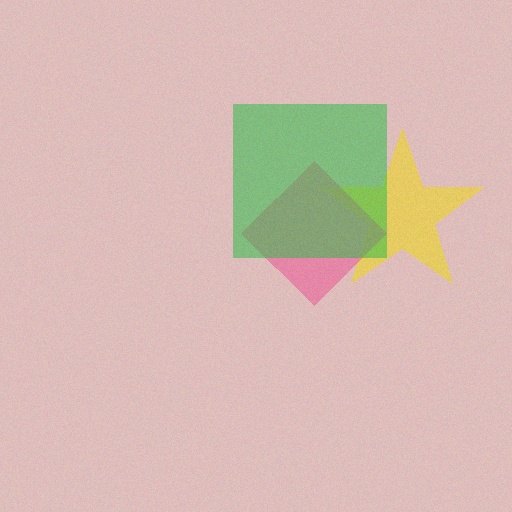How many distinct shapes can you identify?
There are 3 distinct shapes: a yellow star, a pink diamond, a green square.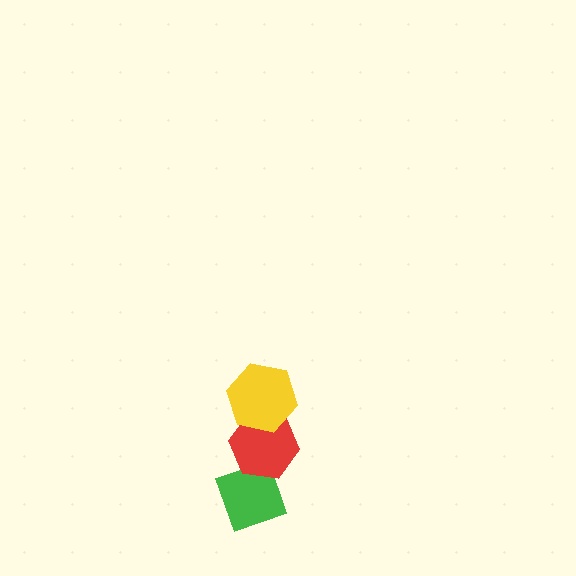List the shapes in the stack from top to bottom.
From top to bottom: the yellow hexagon, the red hexagon, the green diamond.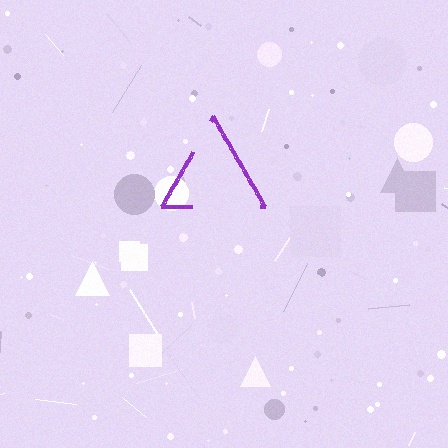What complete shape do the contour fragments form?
The contour fragments form a triangle.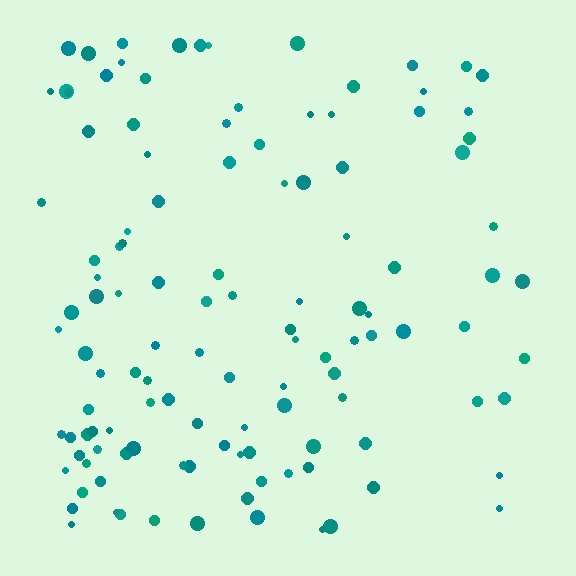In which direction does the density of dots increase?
From right to left, with the left side densest.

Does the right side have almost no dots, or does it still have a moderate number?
Still a moderate number, just noticeably fewer than the left.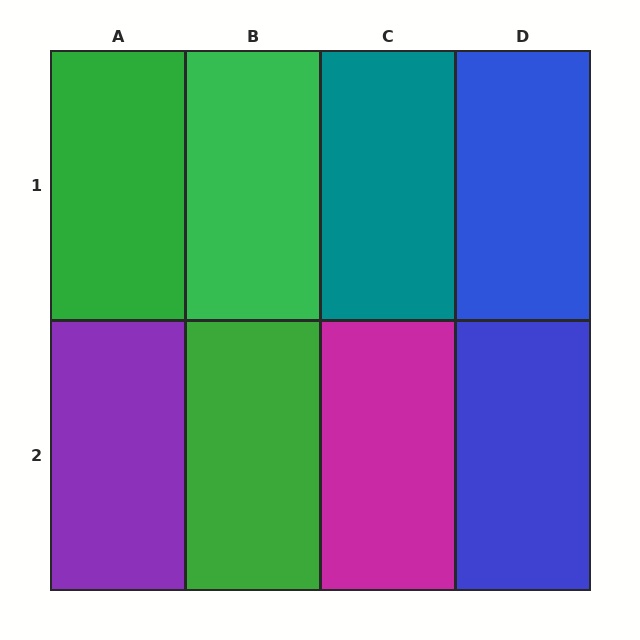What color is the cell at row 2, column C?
Magenta.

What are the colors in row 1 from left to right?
Green, green, teal, blue.